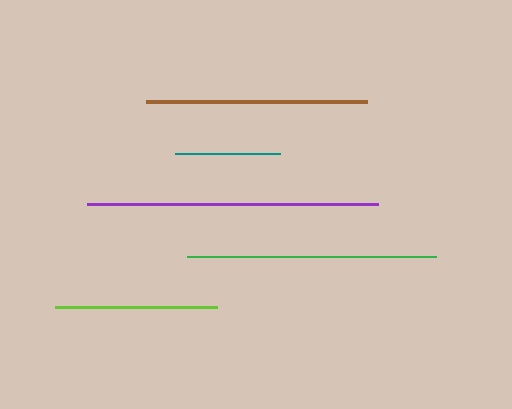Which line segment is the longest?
The purple line is the longest at approximately 291 pixels.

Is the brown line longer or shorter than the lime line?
The brown line is longer than the lime line.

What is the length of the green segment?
The green segment is approximately 249 pixels long.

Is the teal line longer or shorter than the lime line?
The lime line is longer than the teal line.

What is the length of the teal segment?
The teal segment is approximately 105 pixels long.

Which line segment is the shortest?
The teal line is the shortest at approximately 105 pixels.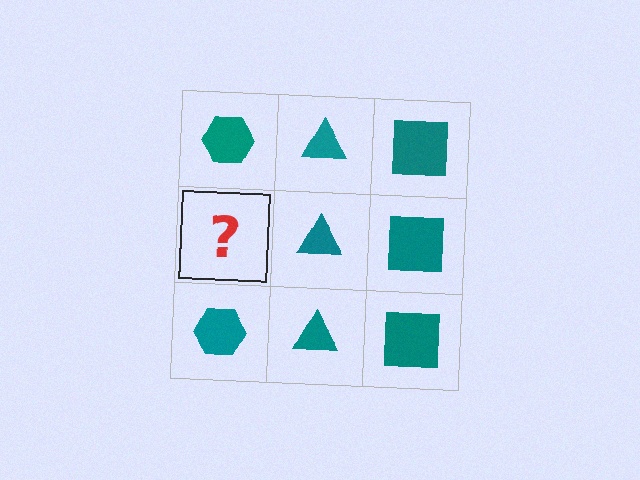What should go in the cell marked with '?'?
The missing cell should contain a teal hexagon.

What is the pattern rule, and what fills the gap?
The rule is that each column has a consistent shape. The gap should be filled with a teal hexagon.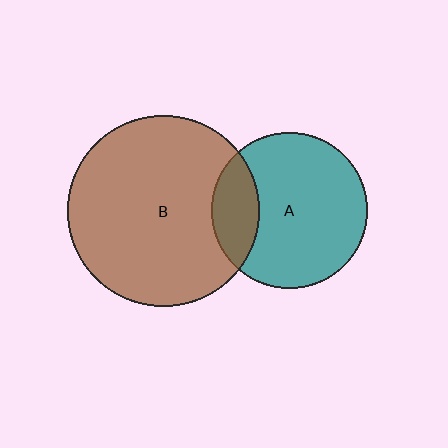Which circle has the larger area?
Circle B (brown).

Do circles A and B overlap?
Yes.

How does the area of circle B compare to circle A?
Approximately 1.5 times.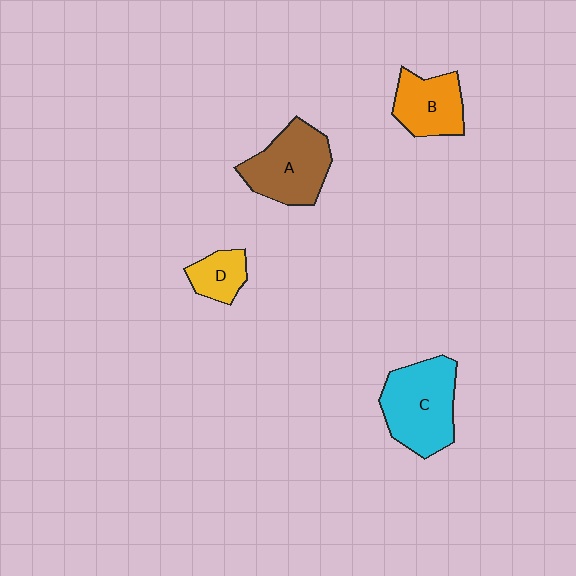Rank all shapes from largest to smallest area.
From largest to smallest: C (cyan), A (brown), B (orange), D (yellow).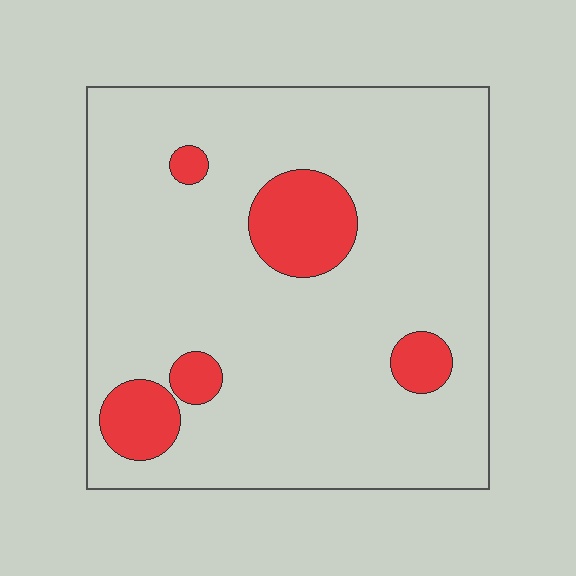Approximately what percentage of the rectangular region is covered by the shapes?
Approximately 15%.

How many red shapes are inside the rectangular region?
5.